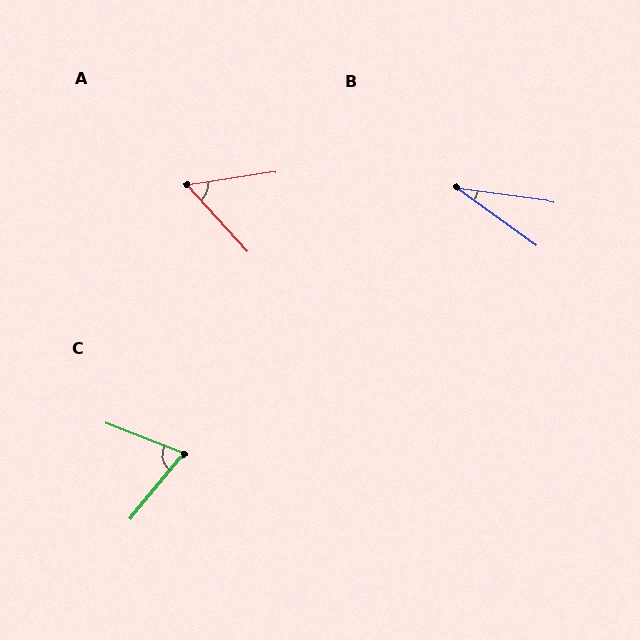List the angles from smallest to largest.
B (28°), A (56°), C (72°).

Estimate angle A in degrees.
Approximately 56 degrees.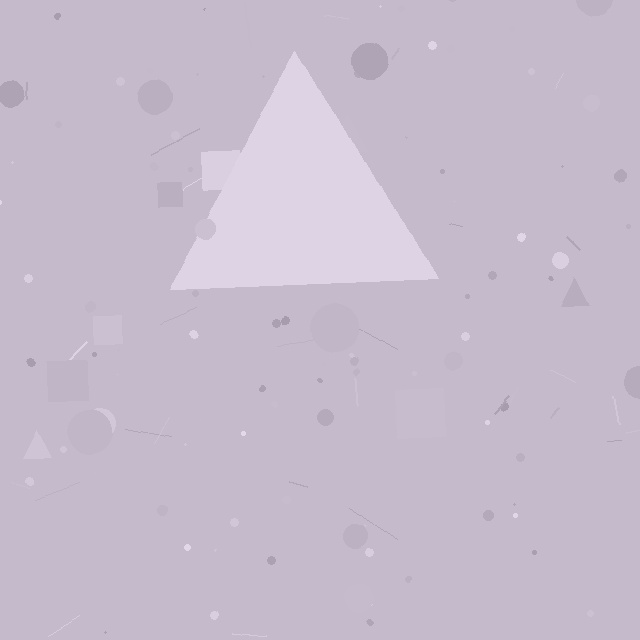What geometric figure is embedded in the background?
A triangle is embedded in the background.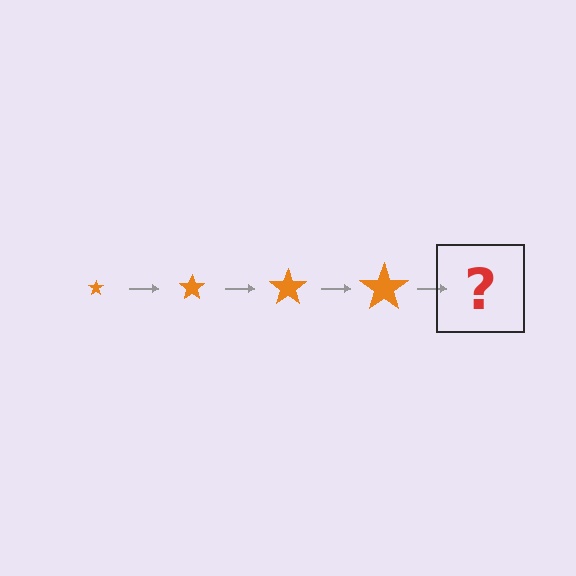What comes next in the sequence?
The next element should be an orange star, larger than the previous one.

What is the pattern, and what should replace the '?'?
The pattern is that the star gets progressively larger each step. The '?' should be an orange star, larger than the previous one.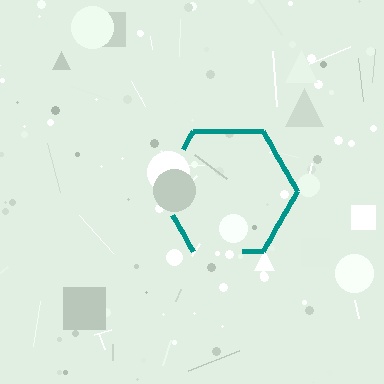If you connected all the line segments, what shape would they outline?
They would outline a hexagon.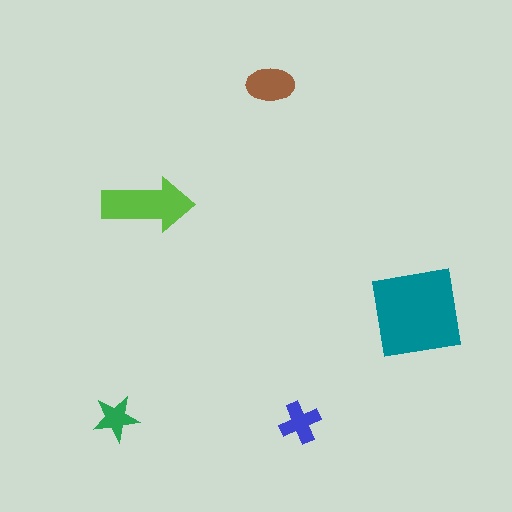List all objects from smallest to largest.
The green star, the blue cross, the brown ellipse, the lime arrow, the teal square.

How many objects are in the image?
There are 5 objects in the image.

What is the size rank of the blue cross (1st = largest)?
4th.